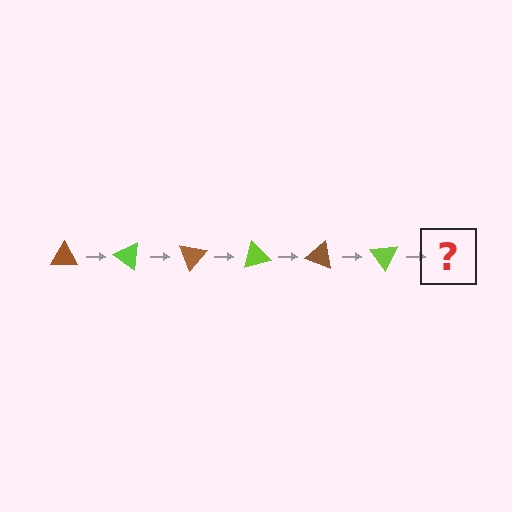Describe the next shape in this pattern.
It should be a brown triangle, rotated 210 degrees from the start.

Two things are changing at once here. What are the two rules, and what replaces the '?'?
The two rules are that it rotates 35 degrees each step and the color cycles through brown and lime. The '?' should be a brown triangle, rotated 210 degrees from the start.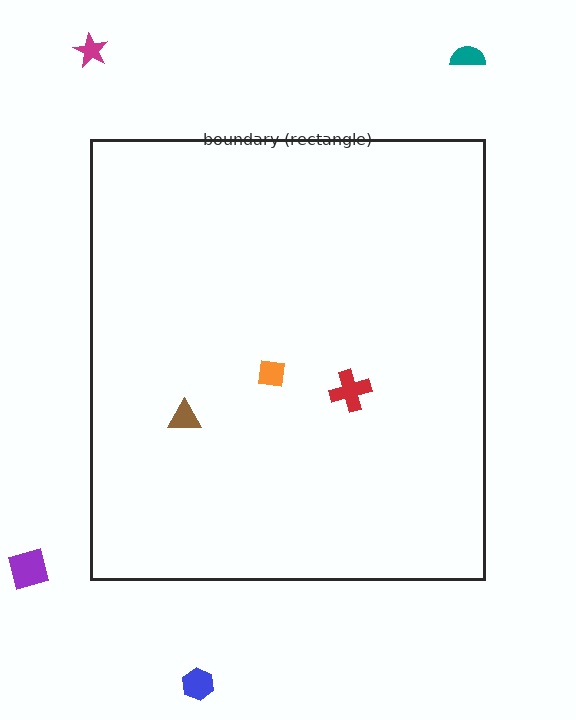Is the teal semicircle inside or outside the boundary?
Outside.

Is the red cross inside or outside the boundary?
Inside.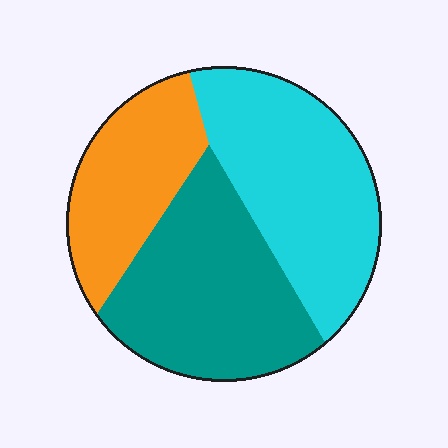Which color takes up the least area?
Orange, at roughly 25%.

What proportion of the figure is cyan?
Cyan covers 38% of the figure.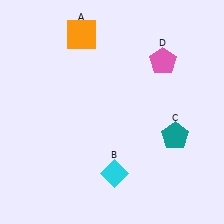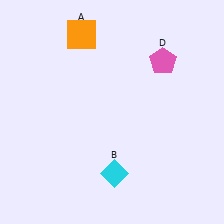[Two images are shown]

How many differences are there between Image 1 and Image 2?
There is 1 difference between the two images.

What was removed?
The teal pentagon (C) was removed in Image 2.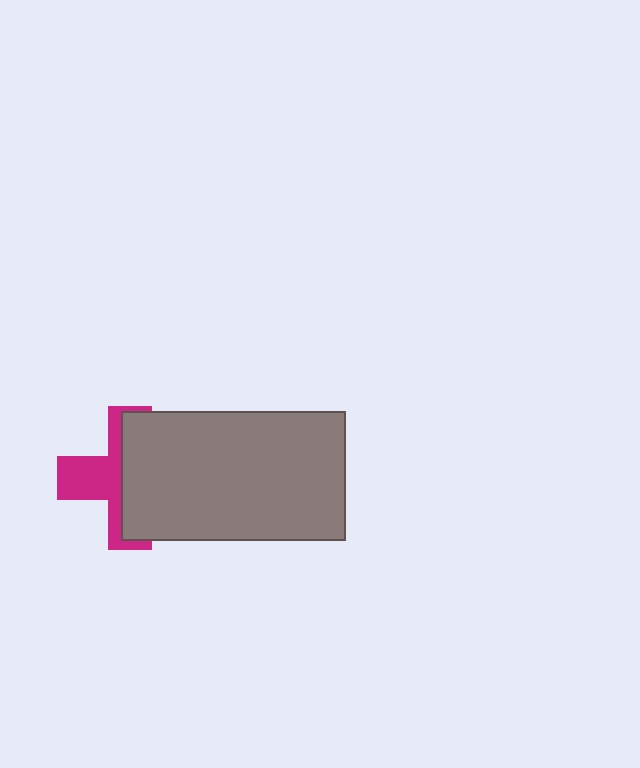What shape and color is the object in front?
The object in front is a gray rectangle.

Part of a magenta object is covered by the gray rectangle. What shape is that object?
It is a cross.